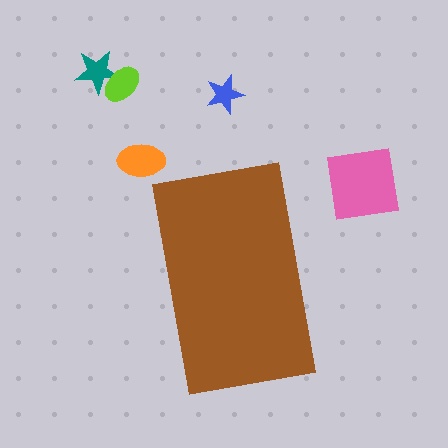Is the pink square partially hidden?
No, the pink square is fully visible.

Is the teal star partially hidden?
No, the teal star is fully visible.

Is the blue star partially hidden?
No, the blue star is fully visible.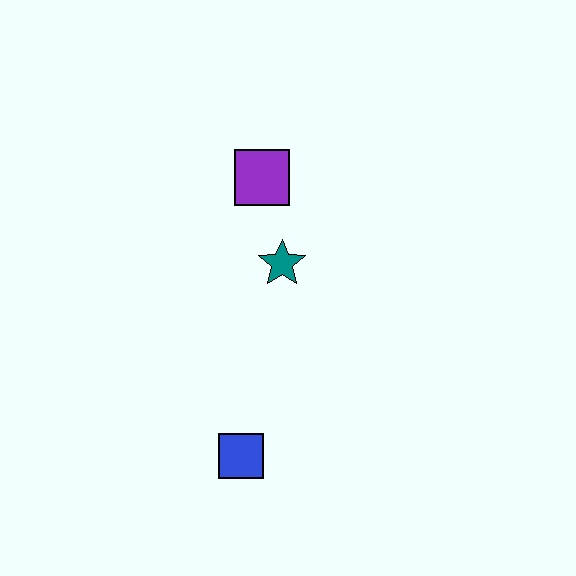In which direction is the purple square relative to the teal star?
The purple square is above the teal star.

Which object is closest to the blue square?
The teal star is closest to the blue square.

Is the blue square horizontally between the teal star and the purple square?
No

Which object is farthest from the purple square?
The blue square is farthest from the purple square.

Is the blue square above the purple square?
No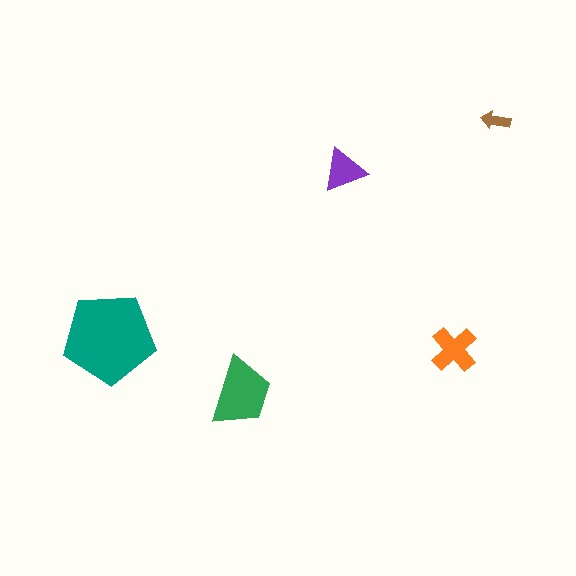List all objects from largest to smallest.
The teal pentagon, the green trapezoid, the orange cross, the purple triangle, the brown arrow.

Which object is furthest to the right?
The brown arrow is rightmost.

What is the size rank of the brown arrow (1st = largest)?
5th.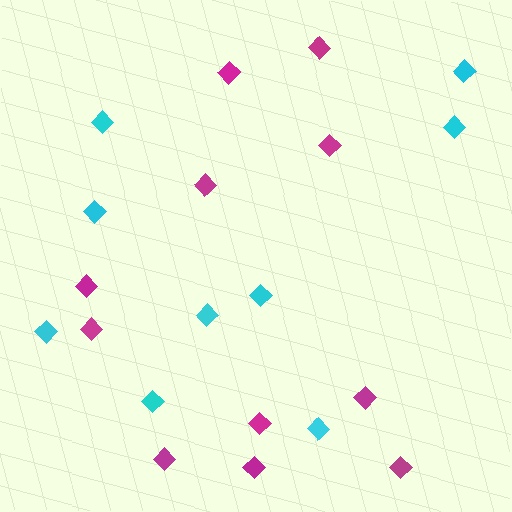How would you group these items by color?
There are 2 groups: one group of magenta diamonds (11) and one group of cyan diamonds (9).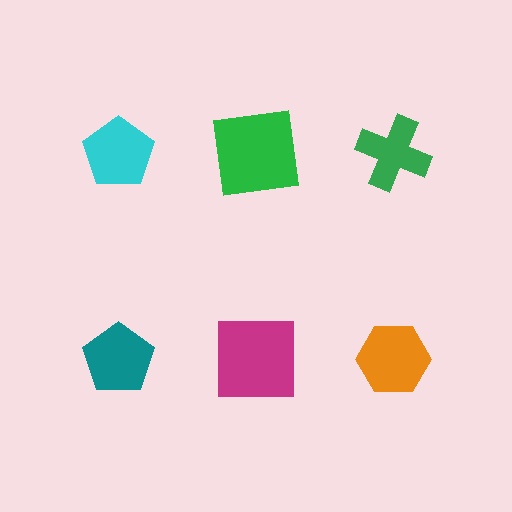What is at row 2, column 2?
A magenta square.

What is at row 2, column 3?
An orange hexagon.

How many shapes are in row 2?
3 shapes.